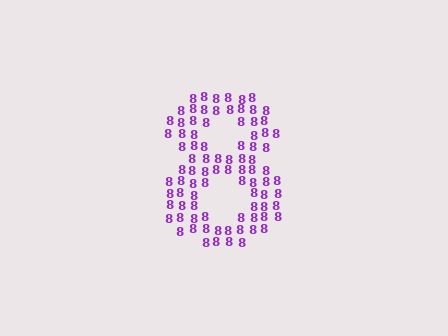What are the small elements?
The small elements are digit 8's.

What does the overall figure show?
The overall figure shows the digit 8.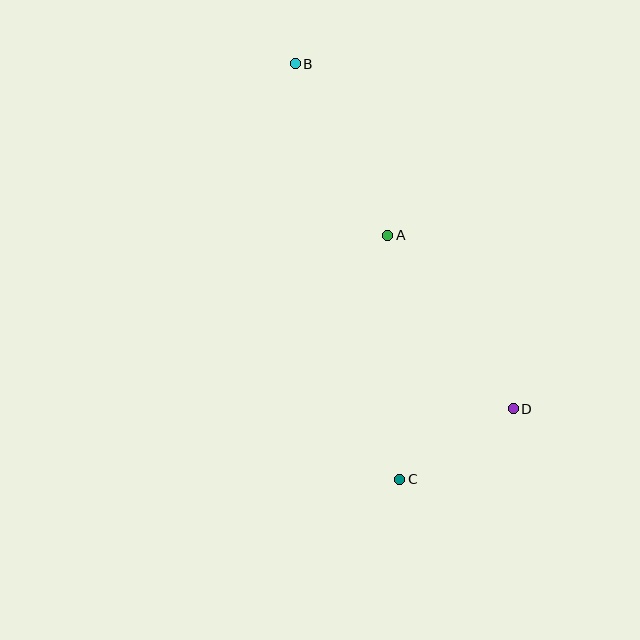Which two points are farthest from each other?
Points B and C are farthest from each other.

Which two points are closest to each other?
Points C and D are closest to each other.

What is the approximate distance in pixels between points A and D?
The distance between A and D is approximately 214 pixels.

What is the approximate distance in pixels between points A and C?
The distance between A and C is approximately 244 pixels.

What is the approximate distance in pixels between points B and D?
The distance between B and D is approximately 408 pixels.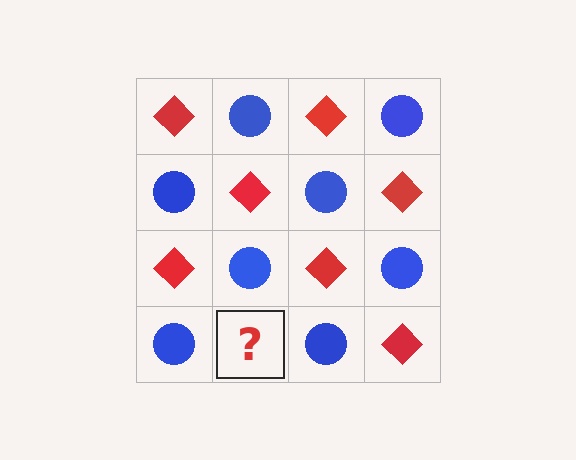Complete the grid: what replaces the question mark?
The question mark should be replaced with a red diamond.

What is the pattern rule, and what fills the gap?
The rule is that it alternates red diamond and blue circle in a checkerboard pattern. The gap should be filled with a red diamond.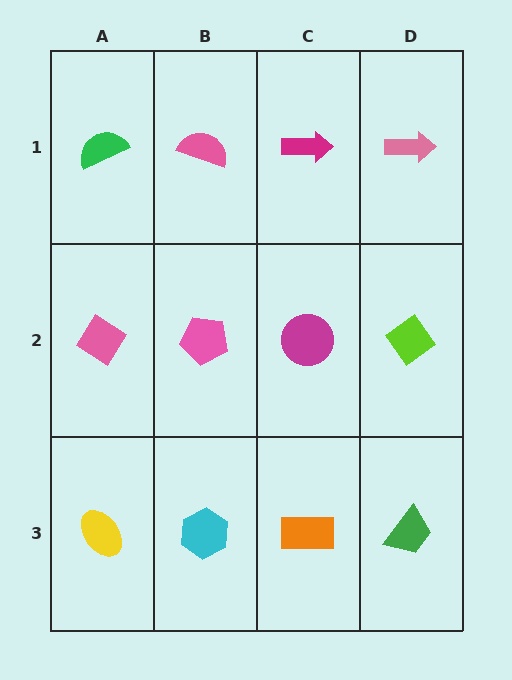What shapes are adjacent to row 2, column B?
A pink semicircle (row 1, column B), a cyan hexagon (row 3, column B), a pink diamond (row 2, column A), a magenta circle (row 2, column C).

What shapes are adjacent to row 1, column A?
A pink diamond (row 2, column A), a pink semicircle (row 1, column B).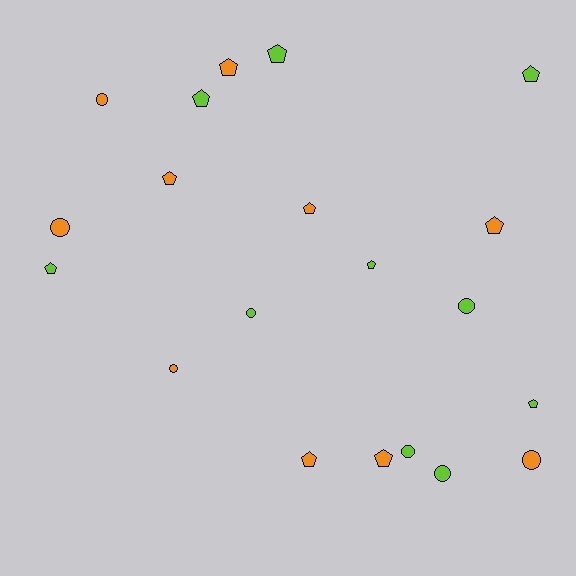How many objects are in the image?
There are 20 objects.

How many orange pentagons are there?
There are 6 orange pentagons.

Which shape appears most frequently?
Pentagon, with 12 objects.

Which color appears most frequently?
Lime, with 10 objects.